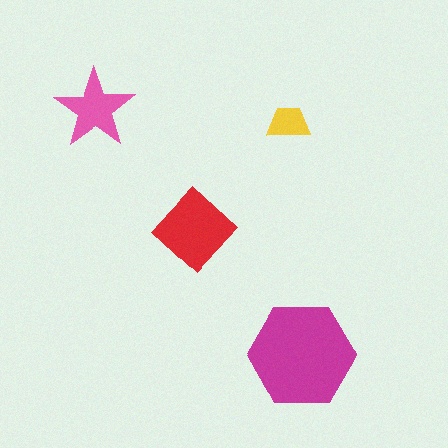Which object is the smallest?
The yellow trapezoid.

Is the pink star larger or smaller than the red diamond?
Smaller.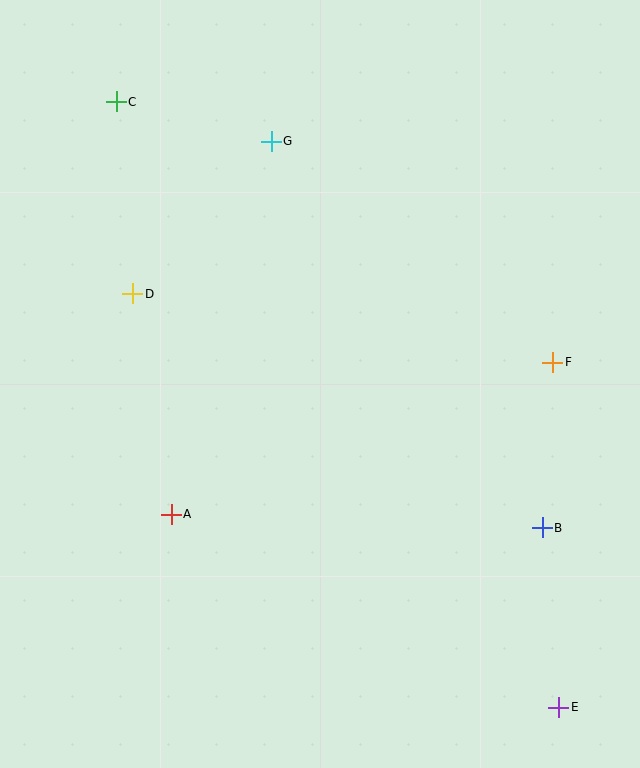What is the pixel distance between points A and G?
The distance between A and G is 386 pixels.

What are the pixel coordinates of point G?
Point G is at (271, 141).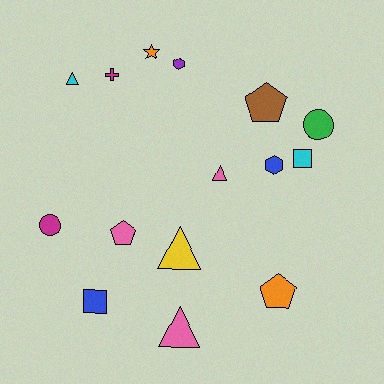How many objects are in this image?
There are 15 objects.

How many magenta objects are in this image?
There are 2 magenta objects.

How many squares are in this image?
There are 2 squares.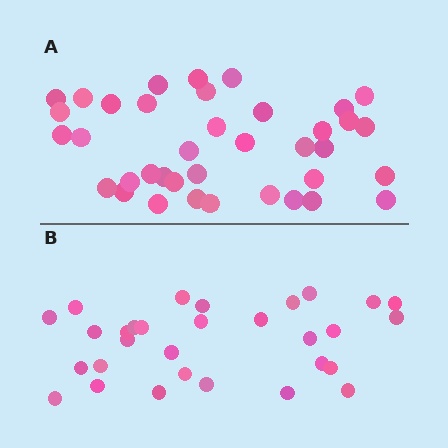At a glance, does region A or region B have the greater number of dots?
Region A (the top region) has more dots.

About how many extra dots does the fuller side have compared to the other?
Region A has roughly 8 or so more dots than region B.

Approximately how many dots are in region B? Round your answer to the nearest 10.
About 30 dots.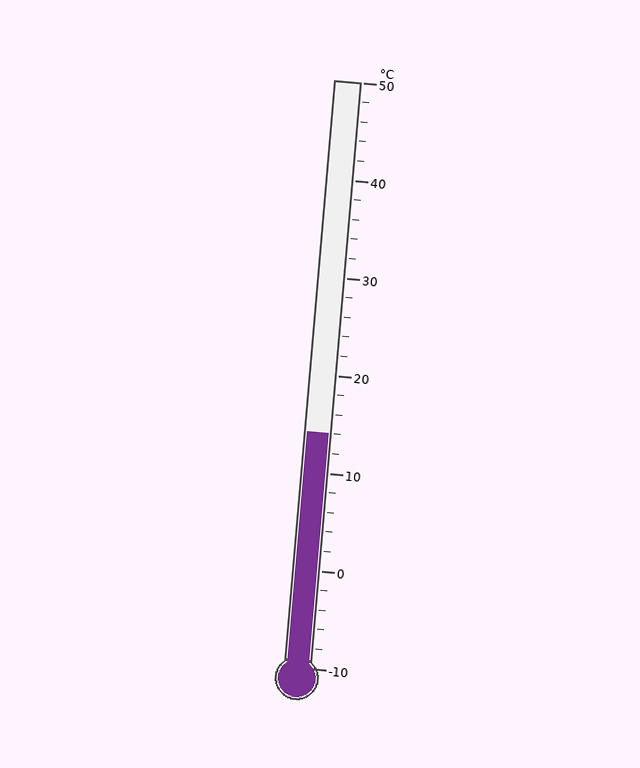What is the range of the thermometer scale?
The thermometer scale ranges from -10°C to 50°C.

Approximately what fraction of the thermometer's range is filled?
The thermometer is filled to approximately 40% of its range.